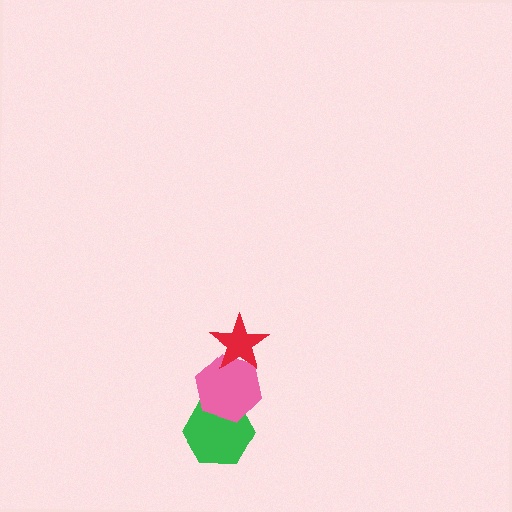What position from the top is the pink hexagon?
The pink hexagon is 2nd from the top.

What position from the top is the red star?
The red star is 1st from the top.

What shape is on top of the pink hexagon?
The red star is on top of the pink hexagon.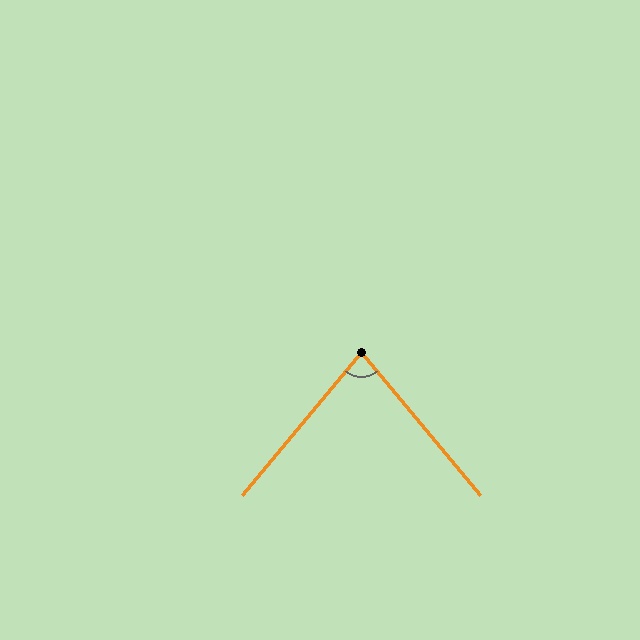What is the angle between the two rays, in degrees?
Approximately 79 degrees.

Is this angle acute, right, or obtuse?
It is acute.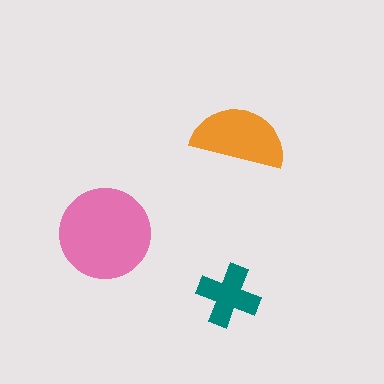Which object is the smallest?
The teal cross.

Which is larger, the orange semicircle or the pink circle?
The pink circle.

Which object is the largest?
The pink circle.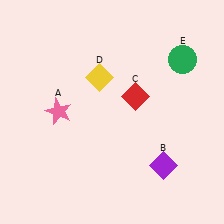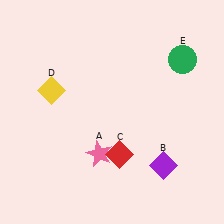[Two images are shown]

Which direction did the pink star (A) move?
The pink star (A) moved down.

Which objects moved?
The objects that moved are: the pink star (A), the red diamond (C), the yellow diamond (D).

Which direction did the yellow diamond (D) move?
The yellow diamond (D) moved left.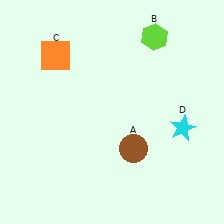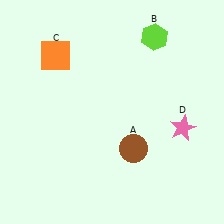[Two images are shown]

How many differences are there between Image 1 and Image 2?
There is 1 difference between the two images.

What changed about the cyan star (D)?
In Image 1, D is cyan. In Image 2, it changed to pink.